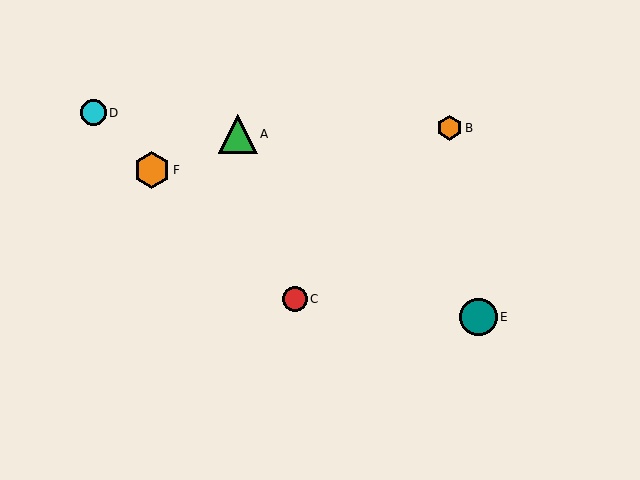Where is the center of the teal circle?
The center of the teal circle is at (479, 317).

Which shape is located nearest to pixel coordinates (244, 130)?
The green triangle (labeled A) at (238, 134) is nearest to that location.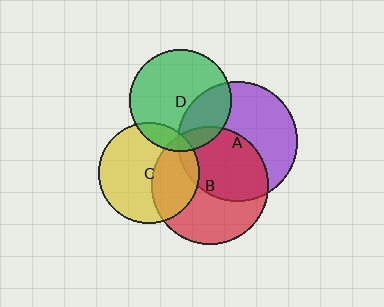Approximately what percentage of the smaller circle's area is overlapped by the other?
Approximately 10%.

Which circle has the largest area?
Circle A (purple).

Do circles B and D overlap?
Yes.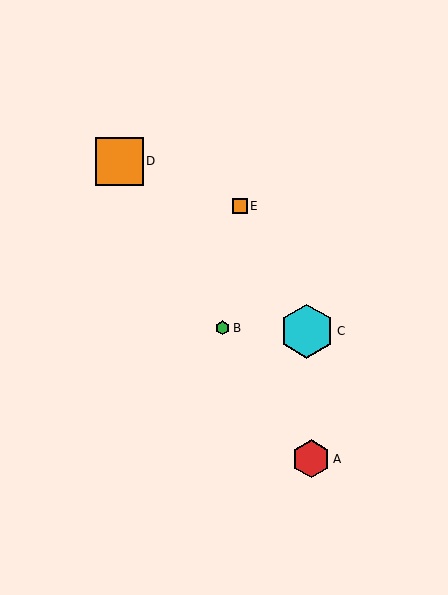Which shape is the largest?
The cyan hexagon (labeled C) is the largest.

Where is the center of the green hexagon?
The center of the green hexagon is at (223, 328).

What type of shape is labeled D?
Shape D is an orange square.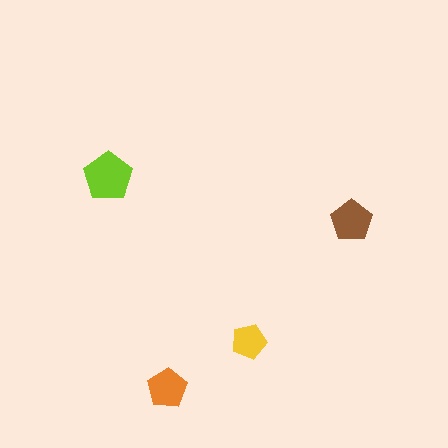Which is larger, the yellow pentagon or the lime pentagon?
The lime one.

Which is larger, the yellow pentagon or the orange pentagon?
The orange one.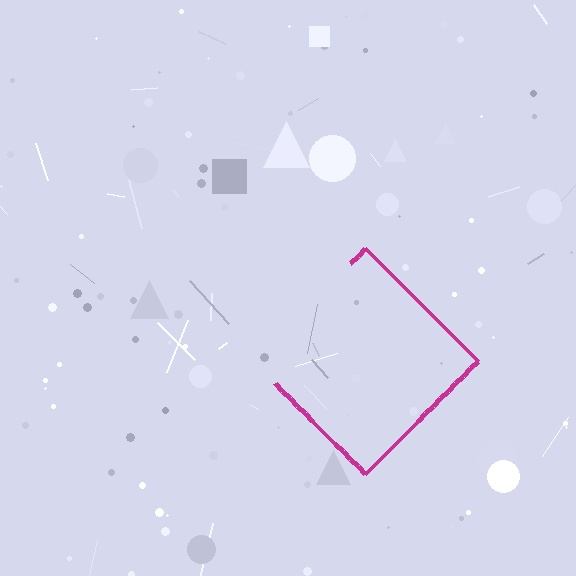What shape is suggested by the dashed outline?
The dashed outline suggests a diamond.